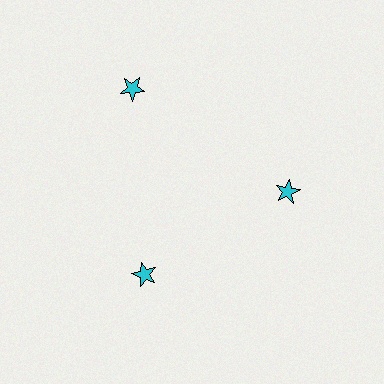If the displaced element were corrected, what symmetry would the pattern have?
It would have 3-fold rotational symmetry — the pattern would map onto itself every 120 degrees.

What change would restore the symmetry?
The symmetry would be restored by moving it inward, back onto the ring so that all 3 stars sit at equal angles and equal distance from the center.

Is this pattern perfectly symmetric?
No. The 3 cyan stars are arranged in a ring, but one element near the 11 o'clock position is pushed outward from the center, breaking the 3-fold rotational symmetry.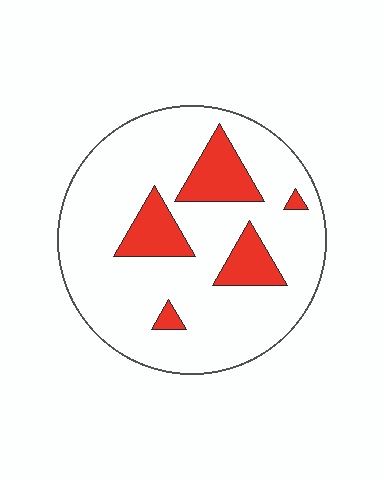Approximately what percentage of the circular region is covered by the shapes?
Approximately 20%.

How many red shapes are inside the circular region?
5.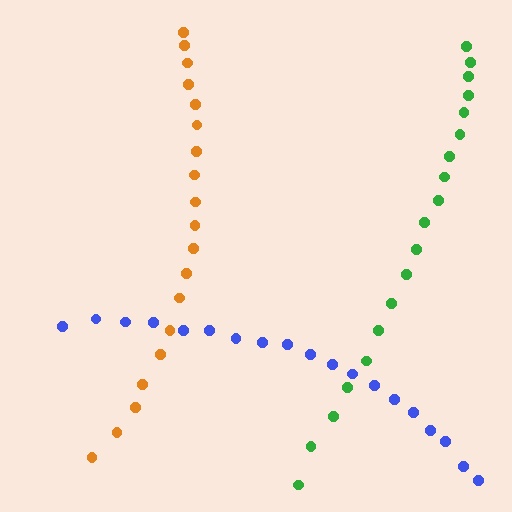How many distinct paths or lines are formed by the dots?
There are 3 distinct paths.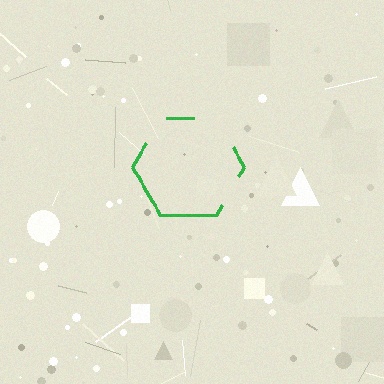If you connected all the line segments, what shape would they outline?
They would outline a hexagon.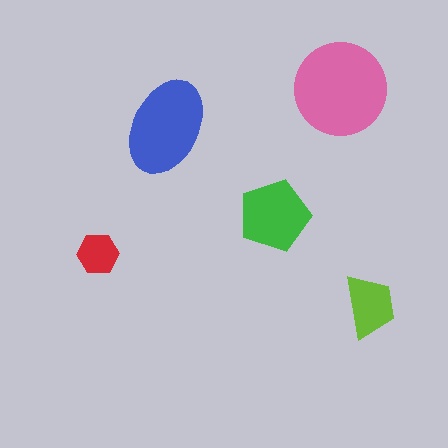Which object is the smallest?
The red hexagon.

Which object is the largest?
The pink circle.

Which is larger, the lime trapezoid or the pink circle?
The pink circle.